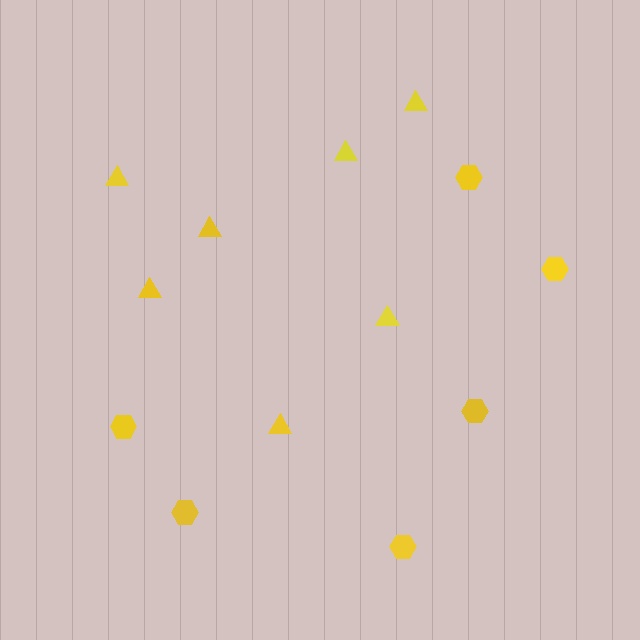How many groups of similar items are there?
There are 2 groups: one group of hexagons (6) and one group of triangles (7).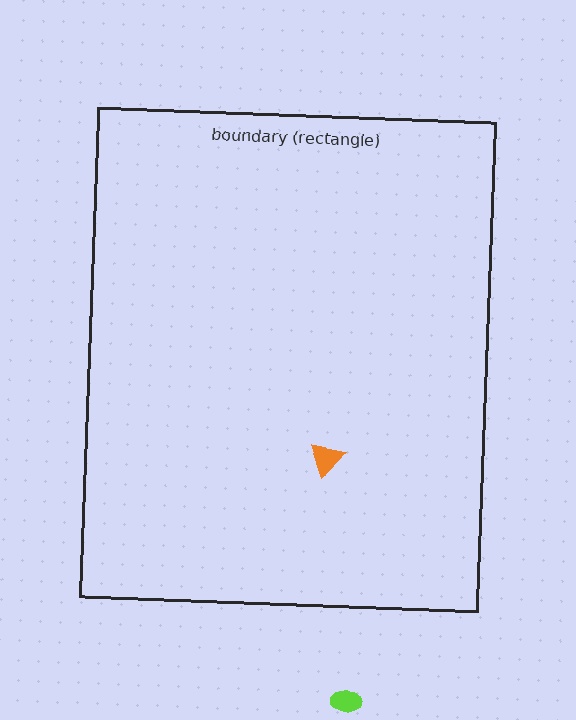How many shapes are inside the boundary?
1 inside, 1 outside.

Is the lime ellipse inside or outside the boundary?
Outside.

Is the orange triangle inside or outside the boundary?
Inside.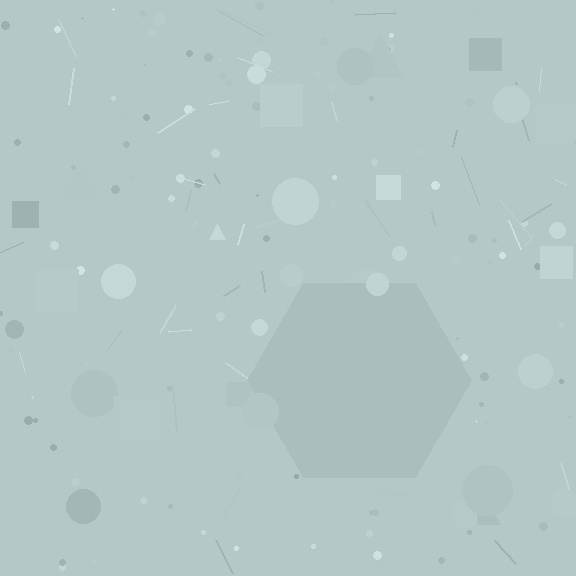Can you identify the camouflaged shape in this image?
The camouflaged shape is a hexagon.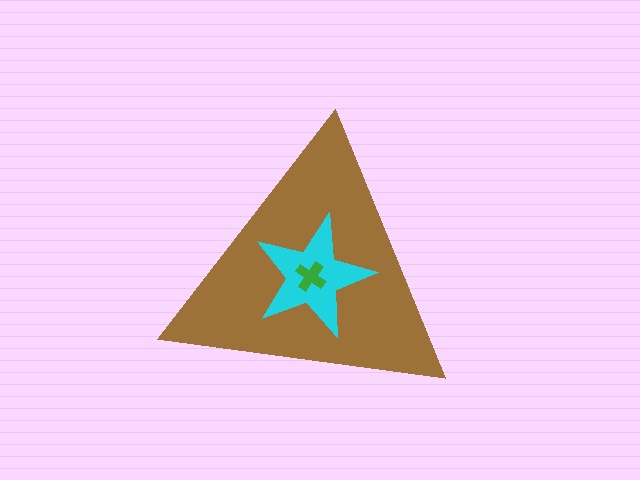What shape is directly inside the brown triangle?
The cyan star.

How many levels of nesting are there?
3.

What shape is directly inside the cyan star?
The green cross.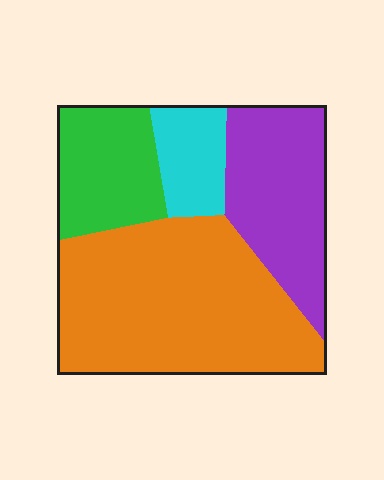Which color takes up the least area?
Cyan, at roughly 10%.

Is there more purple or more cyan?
Purple.